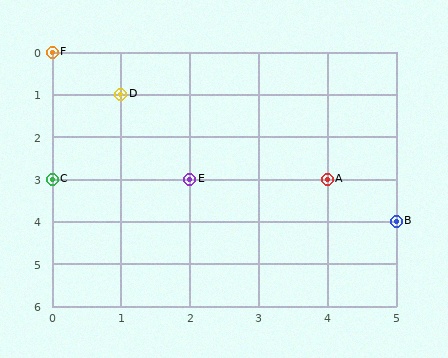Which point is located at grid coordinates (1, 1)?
Point D is at (1, 1).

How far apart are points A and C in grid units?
Points A and C are 4 columns apart.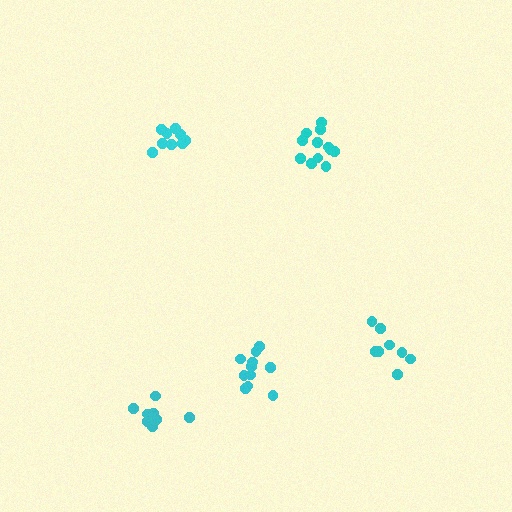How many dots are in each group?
Group 1: 8 dots, Group 2: 9 dots, Group 3: 9 dots, Group 4: 11 dots, Group 5: 13 dots (50 total).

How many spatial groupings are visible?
There are 5 spatial groupings.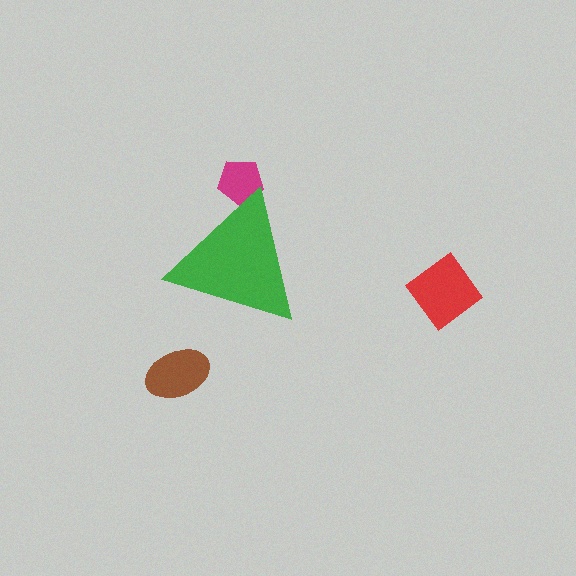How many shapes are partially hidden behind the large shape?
1 shape is partially hidden.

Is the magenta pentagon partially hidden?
Yes, the magenta pentagon is partially hidden behind the green triangle.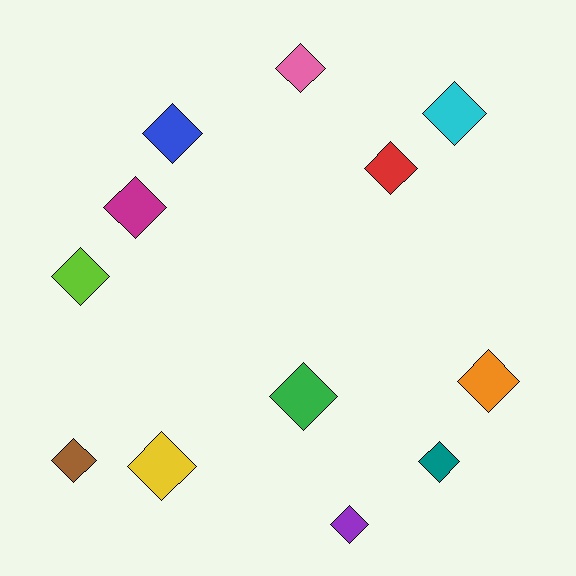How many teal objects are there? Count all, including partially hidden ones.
There is 1 teal object.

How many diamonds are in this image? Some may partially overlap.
There are 12 diamonds.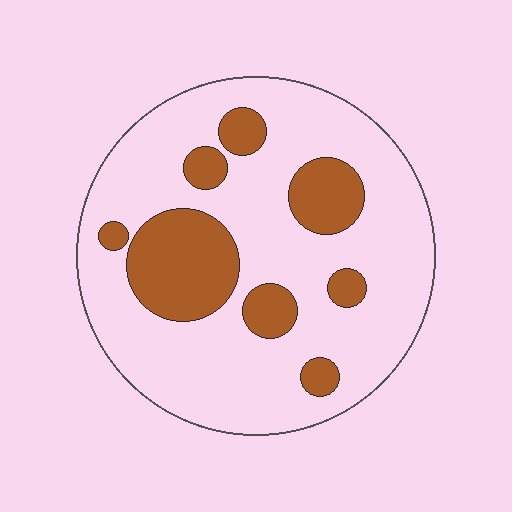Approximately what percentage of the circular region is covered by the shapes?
Approximately 25%.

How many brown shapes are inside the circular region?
8.